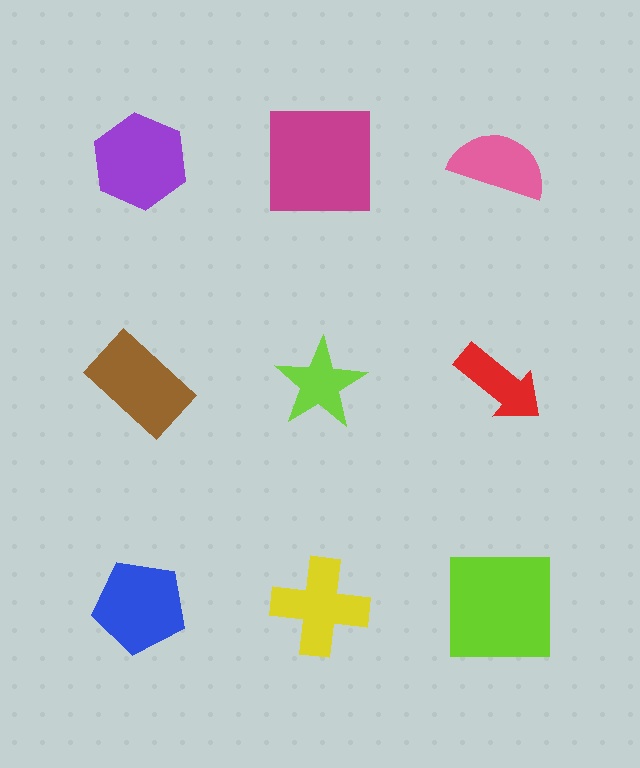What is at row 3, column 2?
A yellow cross.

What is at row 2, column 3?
A red arrow.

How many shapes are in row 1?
3 shapes.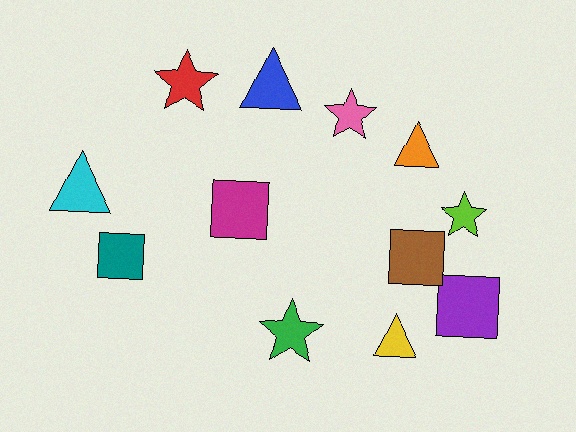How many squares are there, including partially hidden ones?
There are 4 squares.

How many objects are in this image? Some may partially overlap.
There are 12 objects.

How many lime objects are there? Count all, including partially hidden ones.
There is 1 lime object.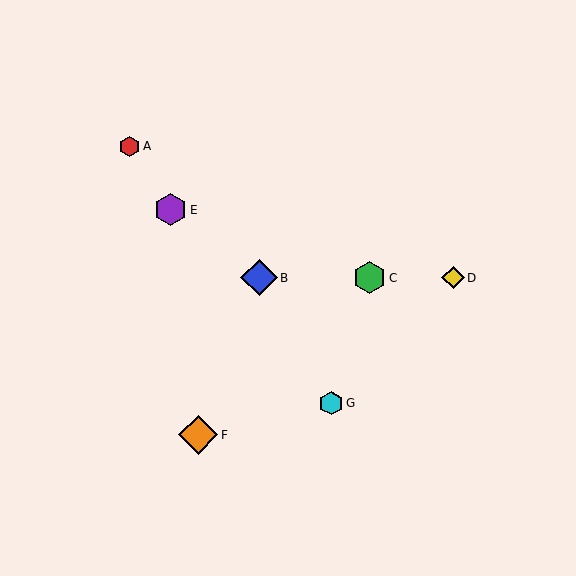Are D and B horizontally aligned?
Yes, both are at y≈278.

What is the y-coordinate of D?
Object D is at y≈278.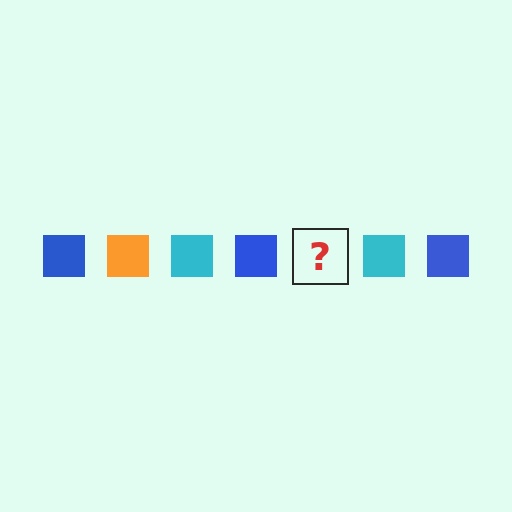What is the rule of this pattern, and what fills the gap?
The rule is that the pattern cycles through blue, orange, cyan squares. The gap should be filled with an orange square.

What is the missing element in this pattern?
The missing element is an orange square.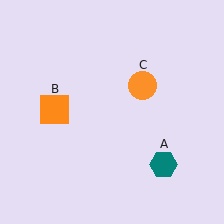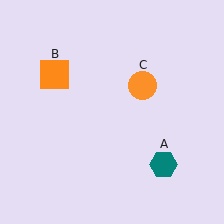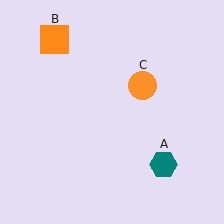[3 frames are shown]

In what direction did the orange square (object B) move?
The orange square (object B) moved up.